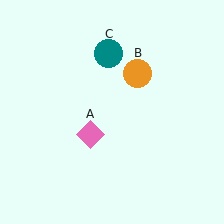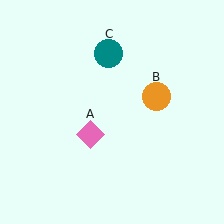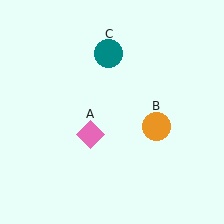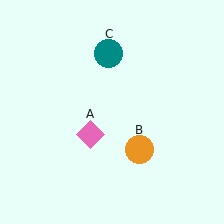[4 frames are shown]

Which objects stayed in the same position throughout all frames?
Pink diamond (object A) and teal circle (object C) remained stationary.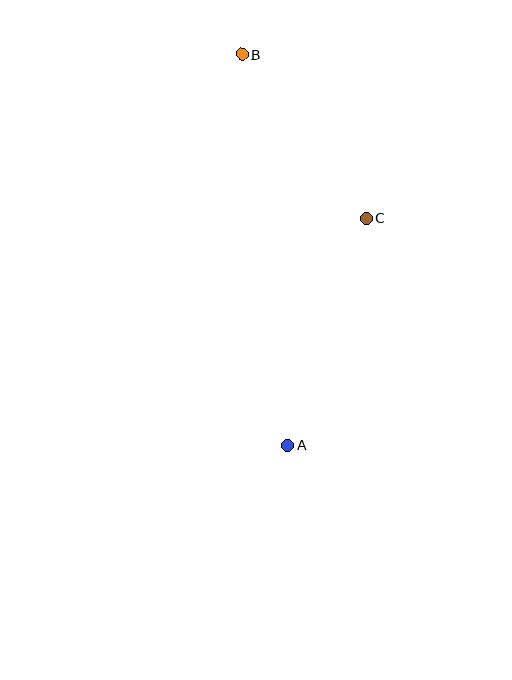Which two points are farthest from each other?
Points A and B are farthest from each other.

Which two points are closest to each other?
Points B and C are closest to each other.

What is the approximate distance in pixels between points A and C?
The distance between A and C is approximately 240 pixels.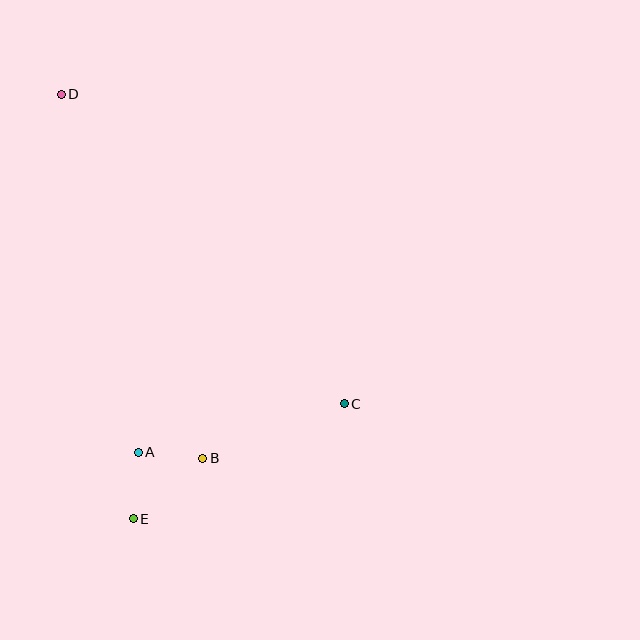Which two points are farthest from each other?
Points D and E are farthest from each other.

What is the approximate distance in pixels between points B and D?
The distance between B and D is approximately 390 pixels.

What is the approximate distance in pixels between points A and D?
The distance between A and D is approximately 366 pixels.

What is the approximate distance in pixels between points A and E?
The distance between A and E is approximately 67 pixels.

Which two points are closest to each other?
Points A and B are closest to each other.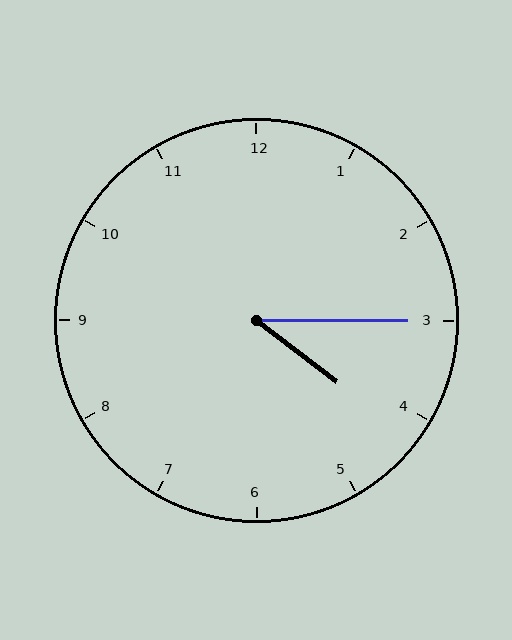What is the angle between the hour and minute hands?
Approximately 38 degrees.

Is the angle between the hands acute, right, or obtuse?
It is acute.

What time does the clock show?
4:15.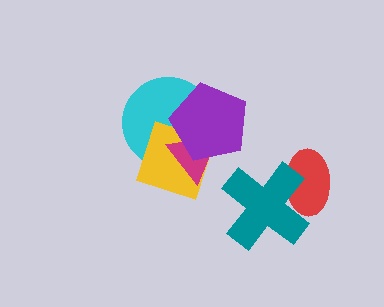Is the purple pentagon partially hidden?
No, no other shape covers it.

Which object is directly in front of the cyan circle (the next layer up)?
The yellow diamond is directly in front of the cyan circle.